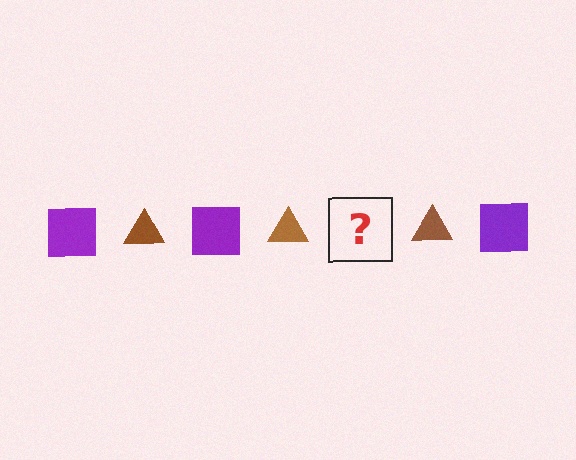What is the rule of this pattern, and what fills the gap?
The rule is that the pattern alternates between purple square and brown triangle. The gap should be filled with a purple square.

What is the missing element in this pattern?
The missing element is a purple square.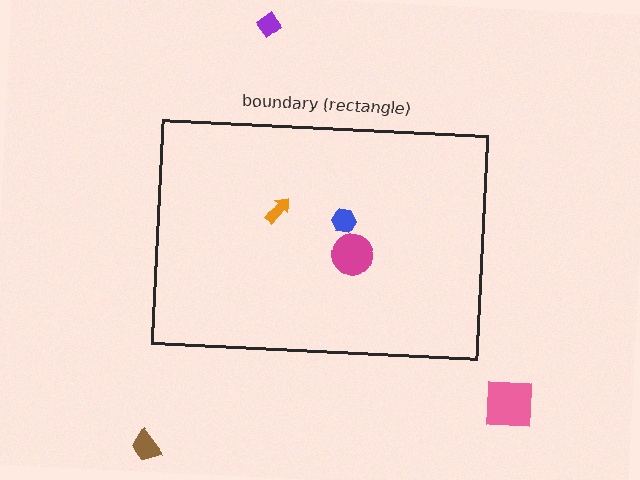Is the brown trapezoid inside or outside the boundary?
Outside.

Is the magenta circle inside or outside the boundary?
Inside.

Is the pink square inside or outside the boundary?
Outside.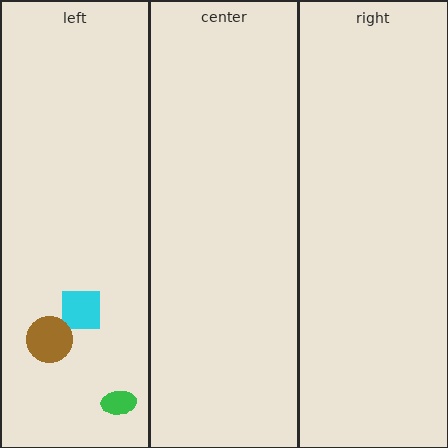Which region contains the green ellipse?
The left region.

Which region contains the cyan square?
The left region.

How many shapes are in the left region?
3.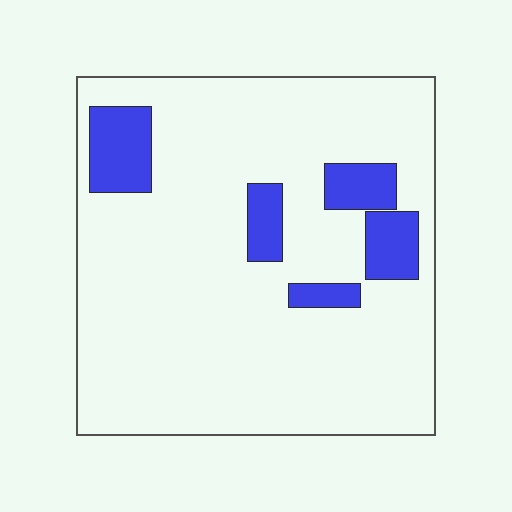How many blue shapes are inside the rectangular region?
5.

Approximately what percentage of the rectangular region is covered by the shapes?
Approximately 15%.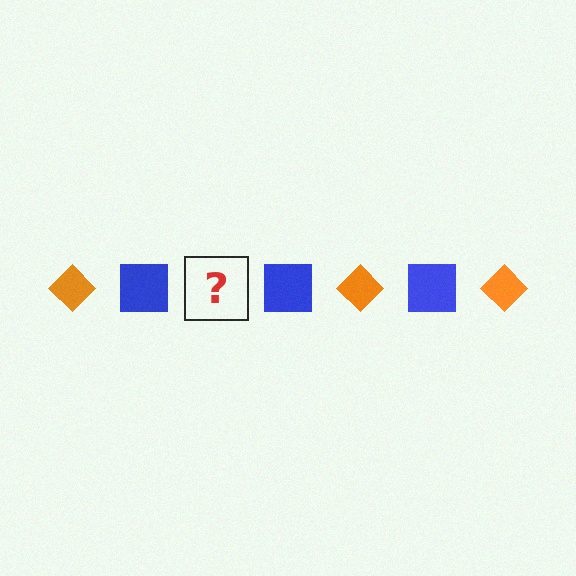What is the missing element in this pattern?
The missing element is an orange diamond.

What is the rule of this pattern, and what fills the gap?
The rule is that the pattern alternates between orange diamond and blue square. The gap should be filled with an orange diamond.